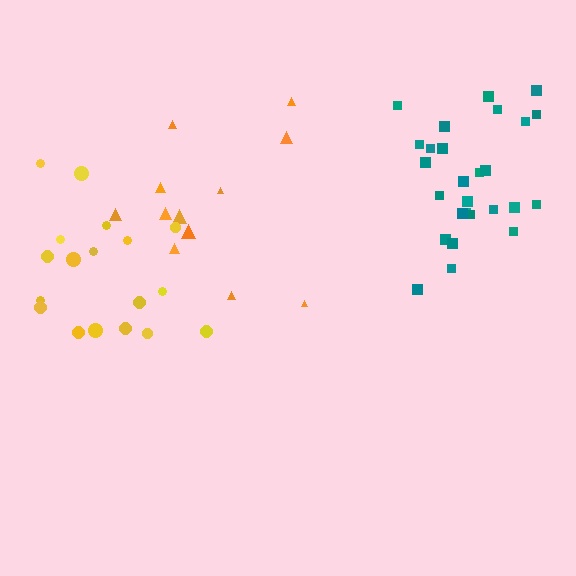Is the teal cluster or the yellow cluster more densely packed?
Teal.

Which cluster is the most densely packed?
Teal.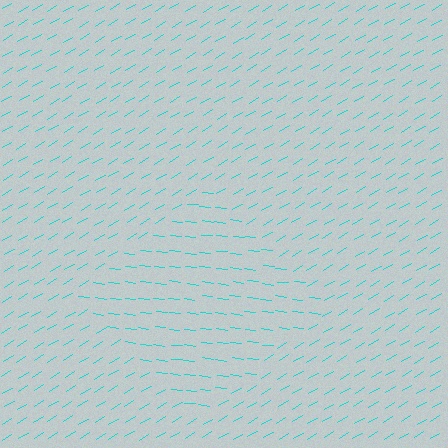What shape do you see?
I see a diamond.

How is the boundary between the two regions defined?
The boundary is defined purely by a change in line orientation (approximately 37 degrees difference). All lines are the same color and thickness.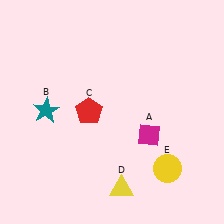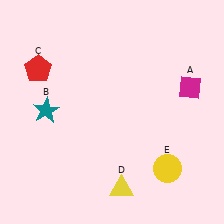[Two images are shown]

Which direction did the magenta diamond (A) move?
The magenta diamond (A) moved up.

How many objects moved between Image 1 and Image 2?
2 objects moved between the two images.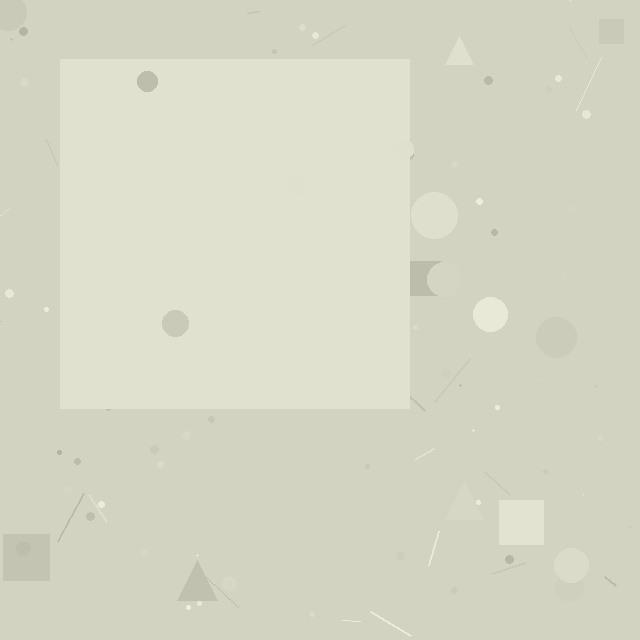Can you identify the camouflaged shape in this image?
The camouflaged shape is a square.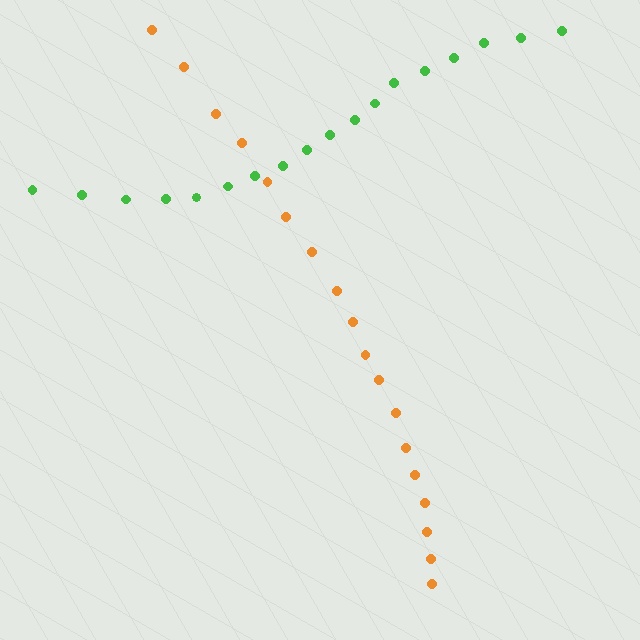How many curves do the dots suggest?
There are 2 distinct paths.